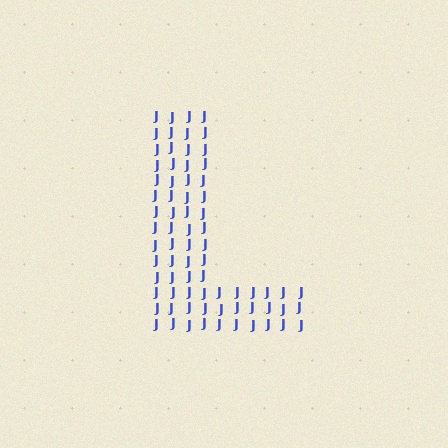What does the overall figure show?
The overall figure shows the letter L.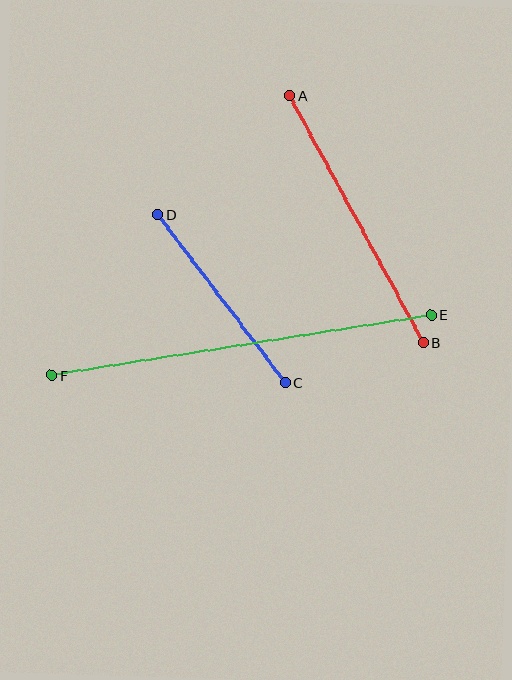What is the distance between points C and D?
The distance is approximately 211 pixels.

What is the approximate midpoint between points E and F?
The midpoint is at approximately (241, 345) pixels.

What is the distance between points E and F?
The distance is approximately 385 pixels.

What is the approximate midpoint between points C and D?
The midpoint is at approximately (221, 299) pixels.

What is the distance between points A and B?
The distance is approximately 281 pixels.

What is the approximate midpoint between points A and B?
The midpoint is at approximately (356, 219) pixels.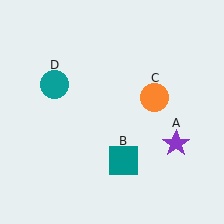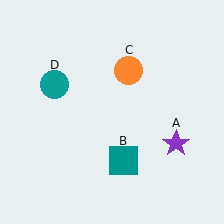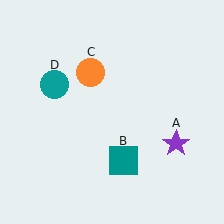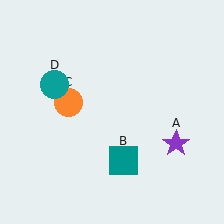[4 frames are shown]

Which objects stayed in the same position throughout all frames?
Purple star (object A) and teal square (object B) and teal circle (object D) remained stationary.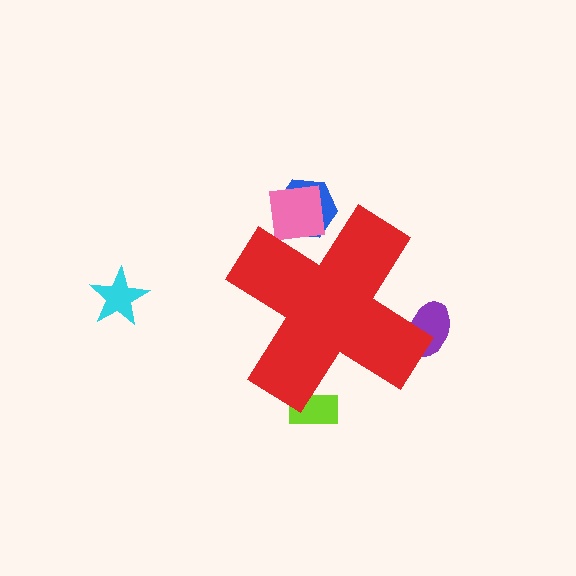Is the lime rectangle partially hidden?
Yes, the lime rectangle is partially hidden behind the red cross.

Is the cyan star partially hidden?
No, the cyan star is fully visible.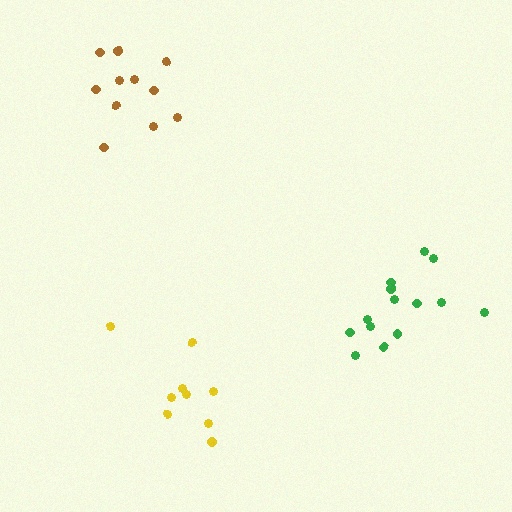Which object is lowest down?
The yellow cluster is bottommost.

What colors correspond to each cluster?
The clusters are colored: green, yellow, brown.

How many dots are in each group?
Group 1: 14 dots, Group 2: 9 dots, Group 3: 11 dots (34 total).